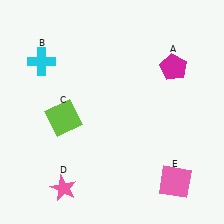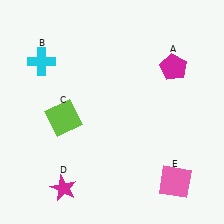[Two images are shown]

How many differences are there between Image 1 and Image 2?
There is 1 difference between the two images.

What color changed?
The star (D) changed from pink in Image 1 to magenta in Image 2.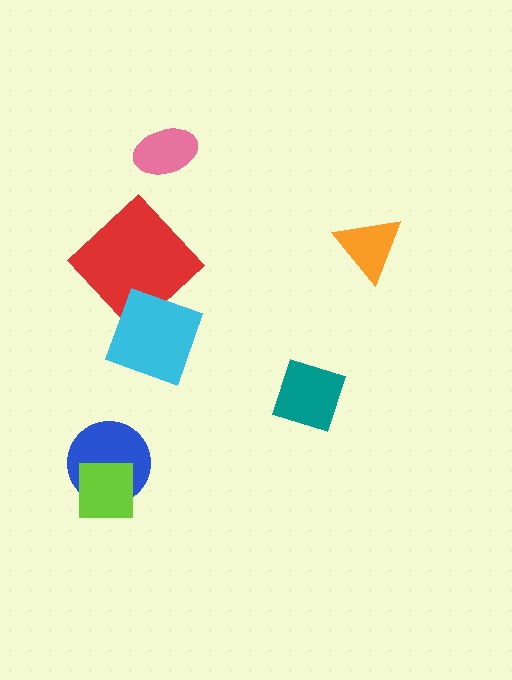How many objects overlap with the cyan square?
1 object overlaps with the cyan square.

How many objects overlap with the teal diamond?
0 objects overlap with the teal diamond.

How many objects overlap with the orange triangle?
0 objects overlap with the orange triangle.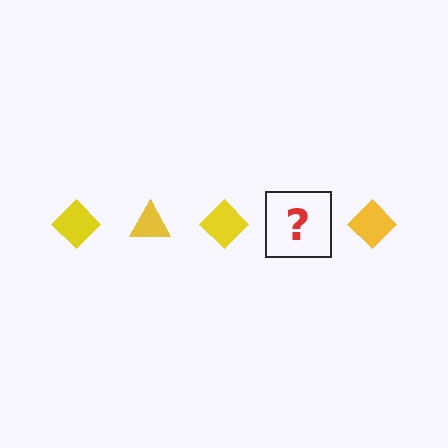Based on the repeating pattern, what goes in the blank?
The blank should be a yellow triangle.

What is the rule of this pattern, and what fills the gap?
The rule is that the pattern cycles through diamond, triangle shapes in yellow. The gap should be filled with a yellow triangle.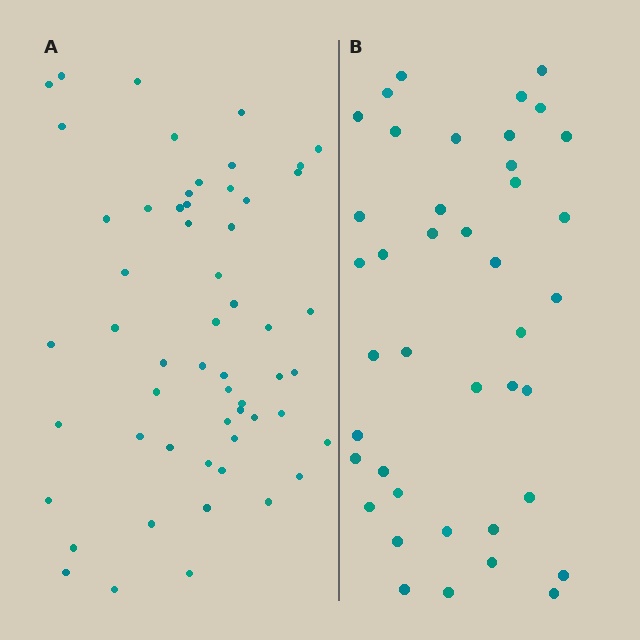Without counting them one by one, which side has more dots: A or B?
Region A (the left region) has more dots.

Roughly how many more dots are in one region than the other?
Region A has approximately 15 more dots than region B.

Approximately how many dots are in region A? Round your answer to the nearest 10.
About 60 dots. (The exact count is 56, which rounds to 60.)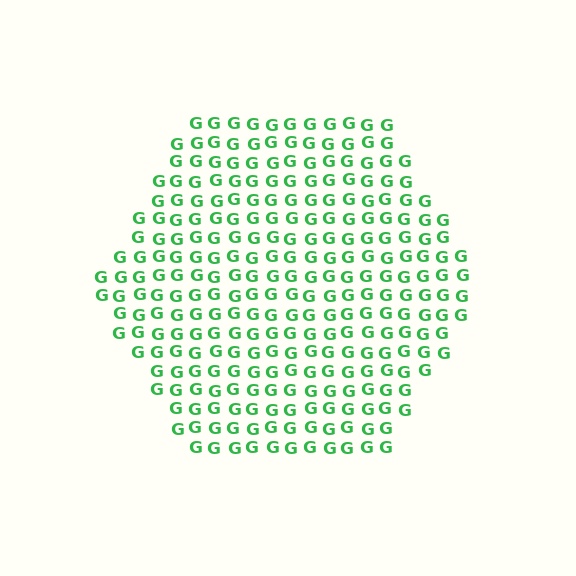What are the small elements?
The small elements are letter G's.